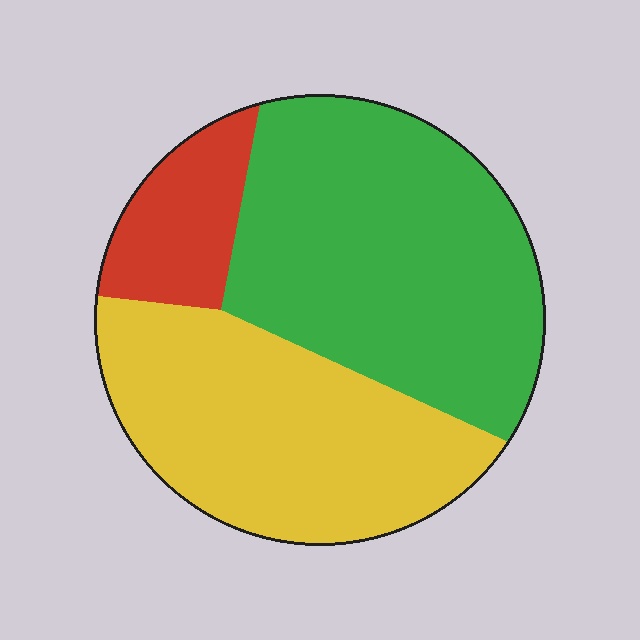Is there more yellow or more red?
Yellow.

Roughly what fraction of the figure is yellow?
Yellow takes up about two fifths (2/5) of the figure.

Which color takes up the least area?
Red, at roughly 15%.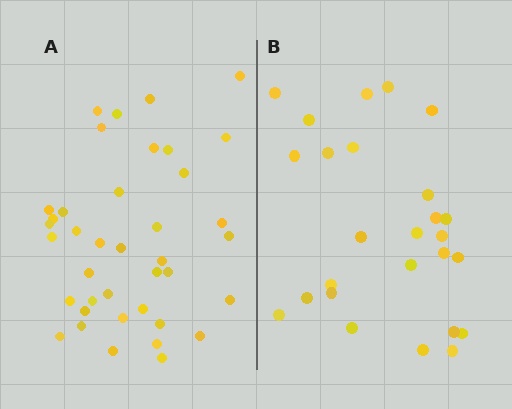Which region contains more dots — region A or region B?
Region A (the left region) has more dots.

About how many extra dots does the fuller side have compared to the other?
Region A has approximately 15 more dots than region B.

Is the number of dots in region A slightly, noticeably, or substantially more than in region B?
Region A has substantially more. The ratio is roughly 1.5 to 1.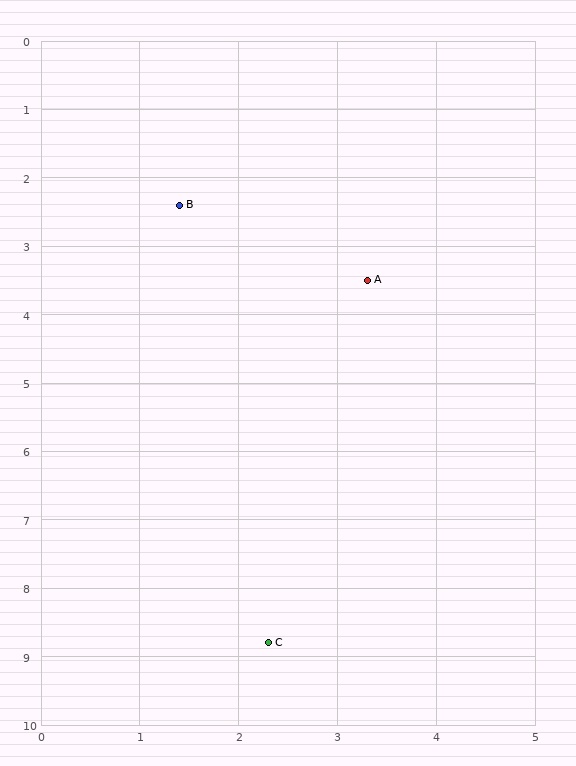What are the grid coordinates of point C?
Point C is at approximately (2.3, 8.8).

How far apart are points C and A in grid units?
Points C and A are about 5.4 grid units apart.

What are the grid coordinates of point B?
Point B is at approximately (1.4, 2.4).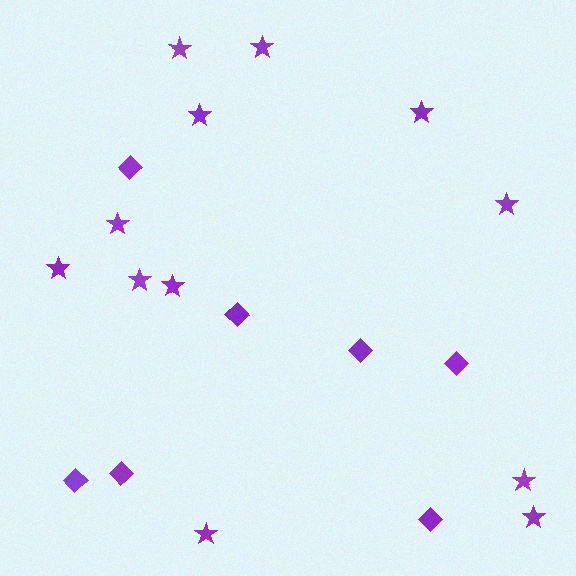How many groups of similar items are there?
There are 2 groups: one group of diamonds (7) and one group of stars (12).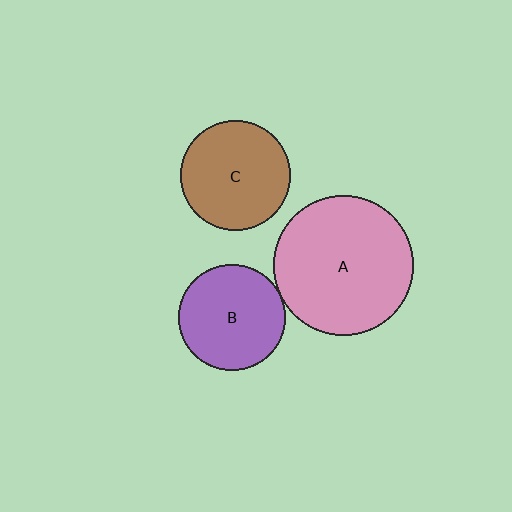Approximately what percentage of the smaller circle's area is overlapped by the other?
Approximately 5%.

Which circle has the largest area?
Circle A (pink).